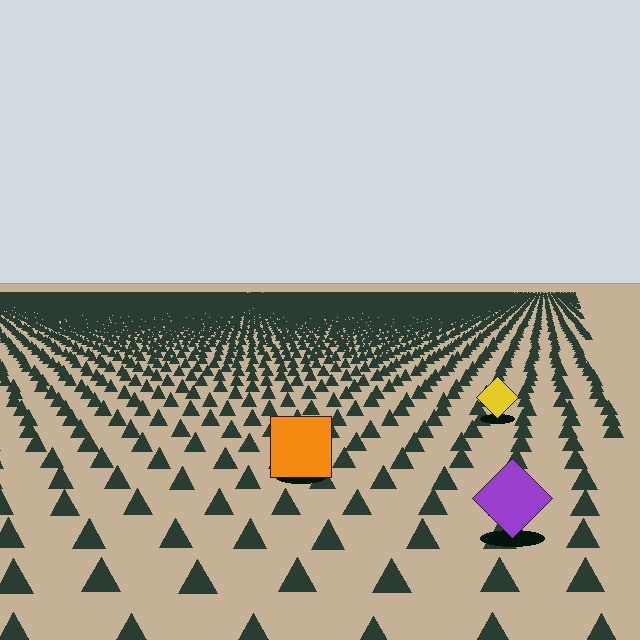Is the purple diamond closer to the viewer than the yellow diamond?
Yes. The purple diamond is closer — you can tell from the texture gradient: the ground texture is coarser near it.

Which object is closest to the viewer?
The purple diamond is closest. The texture marks near it are larger and more spread out.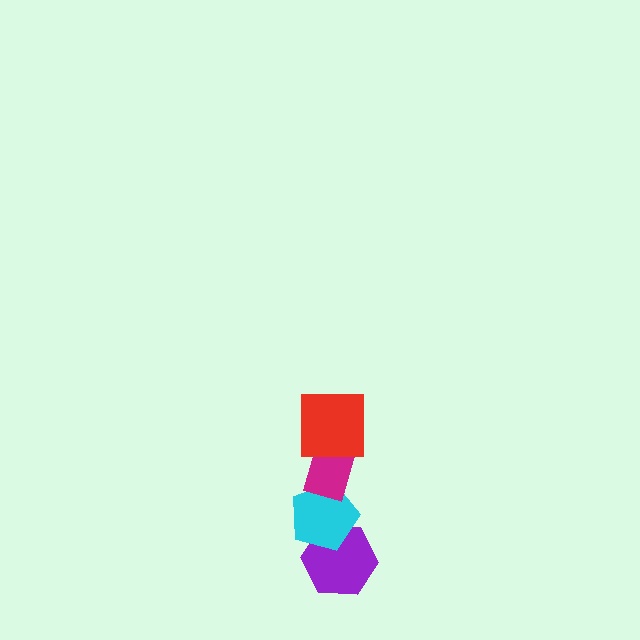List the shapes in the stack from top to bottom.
From top to bottom: the red square, the magenta rectangle, the cyan pentagon, the purple hexagon.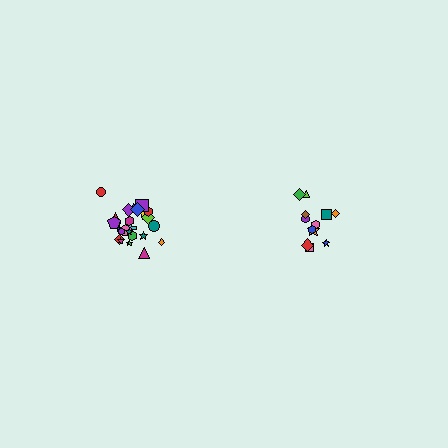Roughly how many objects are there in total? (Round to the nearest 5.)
Roughly 35 objects in total.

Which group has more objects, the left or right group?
The left group.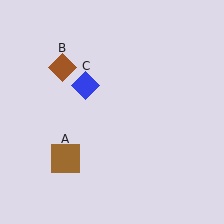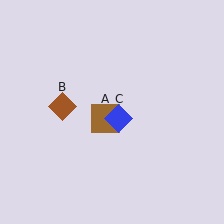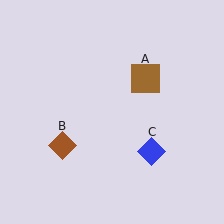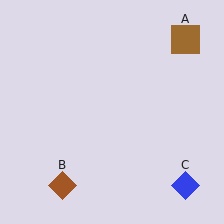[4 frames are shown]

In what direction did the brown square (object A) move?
The brown square (object A) moved up and to the right.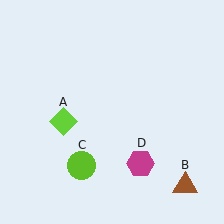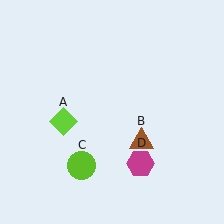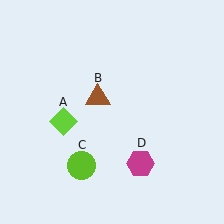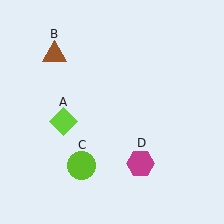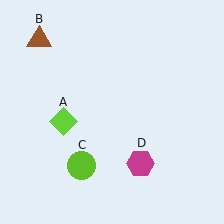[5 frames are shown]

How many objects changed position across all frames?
1 object changed position: brown triangle (object B).